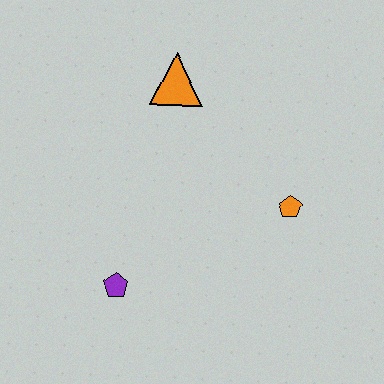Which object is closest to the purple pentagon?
The orange pentagon is closest to the purple pentagon.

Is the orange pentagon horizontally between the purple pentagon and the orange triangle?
No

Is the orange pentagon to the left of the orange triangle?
No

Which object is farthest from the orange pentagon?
The purple pentagon is farthest from the orange pentagon.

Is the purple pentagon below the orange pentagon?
Yes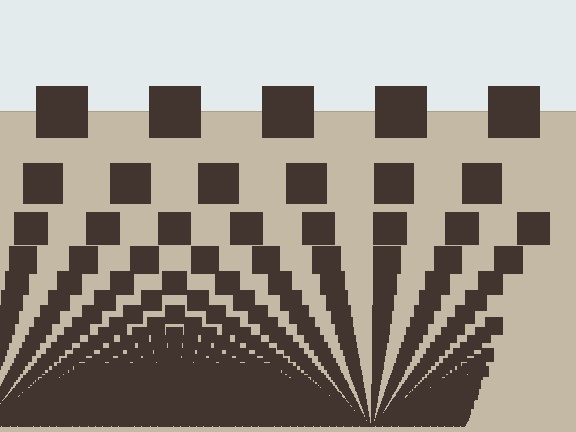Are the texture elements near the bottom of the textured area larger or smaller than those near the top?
Smaller. The gradient is inverted — elements near the bottom are smaller and denser.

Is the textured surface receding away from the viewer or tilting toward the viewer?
The surface appears to tilt toward the viewer. Texture elements get larger and sparser toward the top.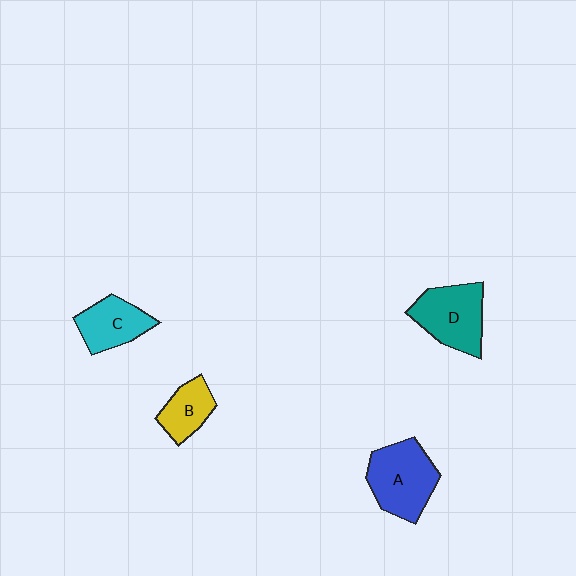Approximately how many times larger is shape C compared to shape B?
Approximately 1.3 times.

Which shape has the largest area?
Shape A (blue).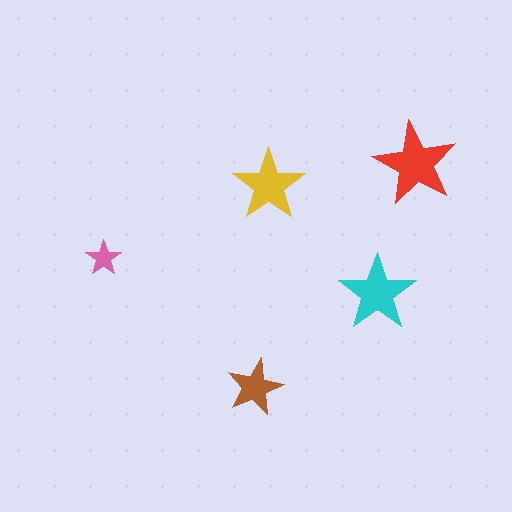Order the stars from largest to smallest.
the red one, the cyan one, the yellow one, the brown one, the pink one.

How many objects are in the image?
There are 5 objects in the image.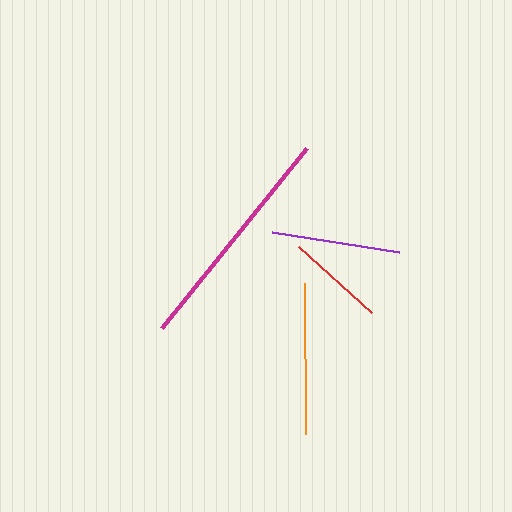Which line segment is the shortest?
The red line is the shortest at approximately 98 pixels.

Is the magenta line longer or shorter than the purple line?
The magenta line is longer than the purple line.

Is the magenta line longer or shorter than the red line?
The magenta line is longer than the red line.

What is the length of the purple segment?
The purple segment is approximately 128 pixels long.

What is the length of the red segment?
The red segment is approximately 98 pixels long.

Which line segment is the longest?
The magenta line is the longest at approximately 231 pixels.